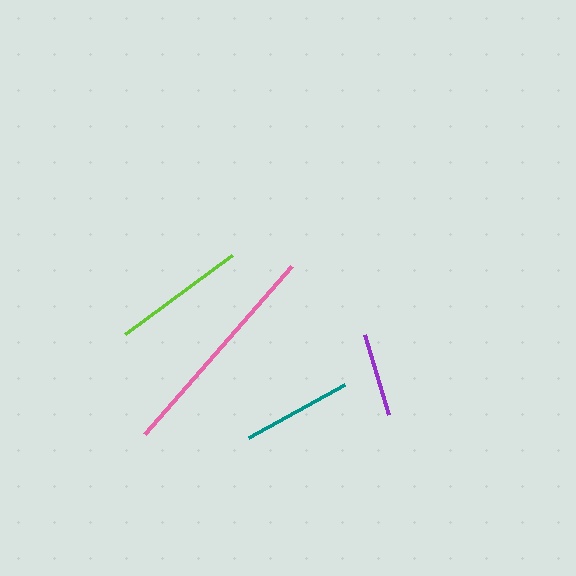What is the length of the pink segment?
The pink segment is approximately 224 pixels long.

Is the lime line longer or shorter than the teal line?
The lime line is longer than the teal line.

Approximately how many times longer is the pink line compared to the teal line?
The pink line is approximately 2.1 times the length of the teal line.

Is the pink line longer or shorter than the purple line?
The pink line is longer than the purple line.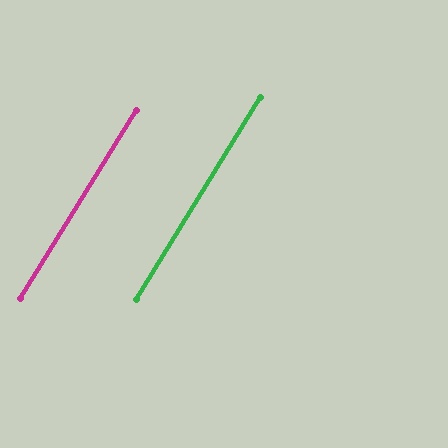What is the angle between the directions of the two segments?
Approximately 0 degrees.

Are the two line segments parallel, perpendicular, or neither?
Parallel — their directions differ by only 0.0°.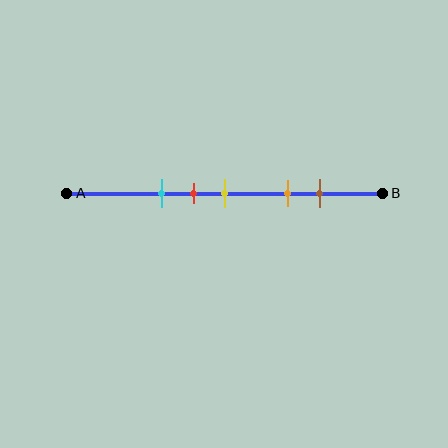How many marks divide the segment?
There are 5 marks dividing the segment.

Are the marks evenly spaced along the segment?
No, the marks are not evenly spaced.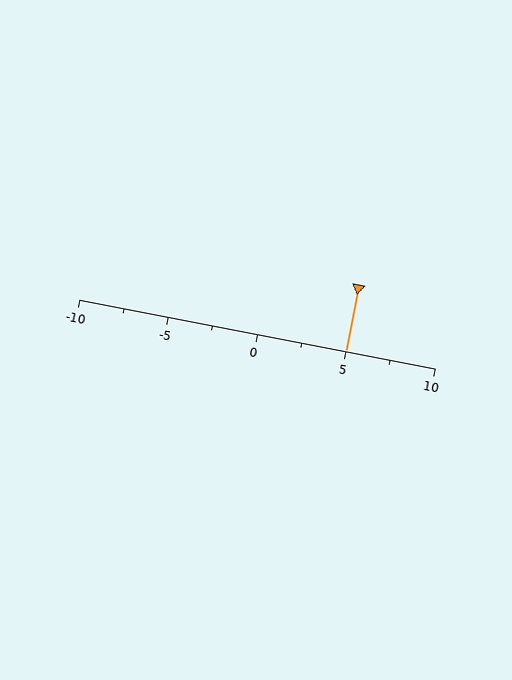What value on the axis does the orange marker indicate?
The marker indicates approximately 5.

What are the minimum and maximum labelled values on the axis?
The axis runs from -10 to 10.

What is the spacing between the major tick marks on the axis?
The major ticks are spaced 5 apart.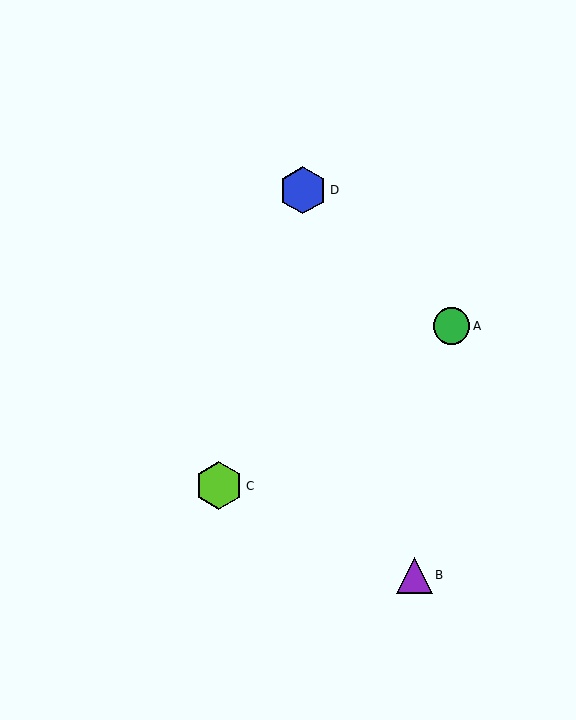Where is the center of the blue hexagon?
The center of the blue hexagon is at (303, 190).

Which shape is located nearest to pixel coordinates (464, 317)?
The green circle (labeled A) at (451, 326) is nearest to that location.